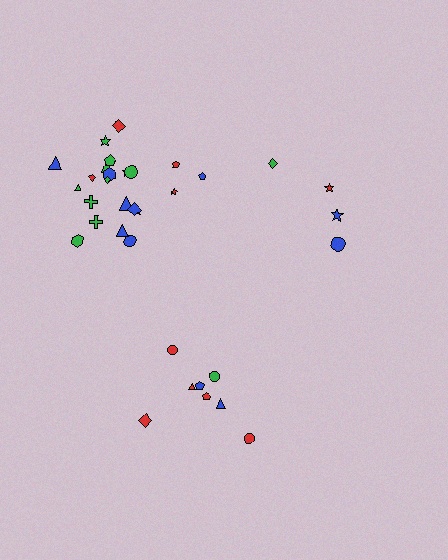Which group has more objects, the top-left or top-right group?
The top-left group.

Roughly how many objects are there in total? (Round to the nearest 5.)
Roughly 35 objects in total.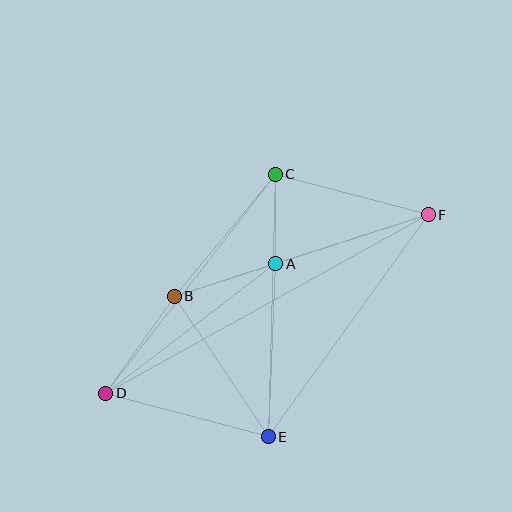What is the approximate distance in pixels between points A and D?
The distance between A and D is approximately 214 pixels.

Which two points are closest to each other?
Points A and C are closest to each other.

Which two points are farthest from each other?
Points D and F are farthest from each other.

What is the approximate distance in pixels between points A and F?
The distance between A and F is approximately 160 pixels.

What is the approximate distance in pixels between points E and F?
The distance between E and F is approximately 274 pixels.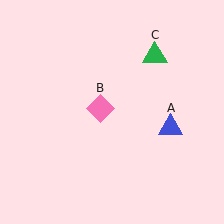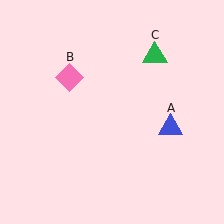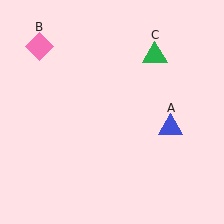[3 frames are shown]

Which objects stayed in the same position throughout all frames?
Blue triangle (object A) and green triangle (object C) remained stationary.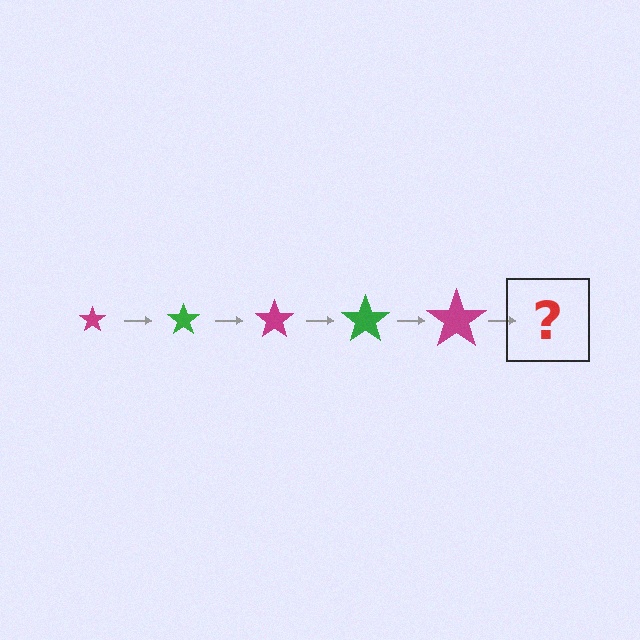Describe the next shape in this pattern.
It should be a green star, larger than the previous one.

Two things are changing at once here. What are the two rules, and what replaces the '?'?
The two rules are that the star grows larger each step and the color cycles through magenta and green. The '?' should be a green star, larger than the previous one.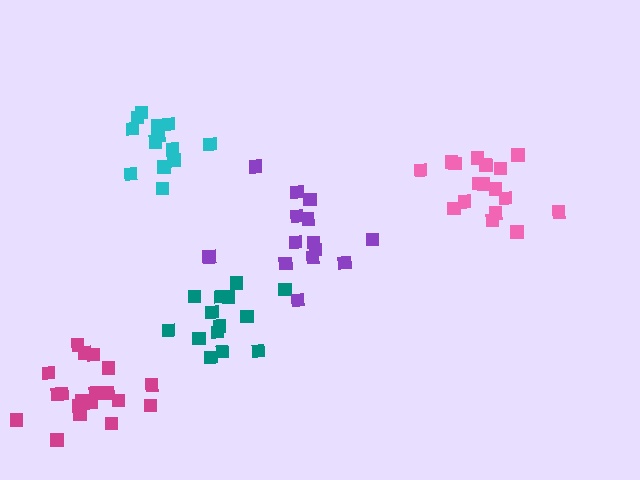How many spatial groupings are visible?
There are 5 spatial groupings.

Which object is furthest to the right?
The pink cluster is rightmost.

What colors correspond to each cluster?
The clusters are colored: magenta, teal, purple, pink, cyan.